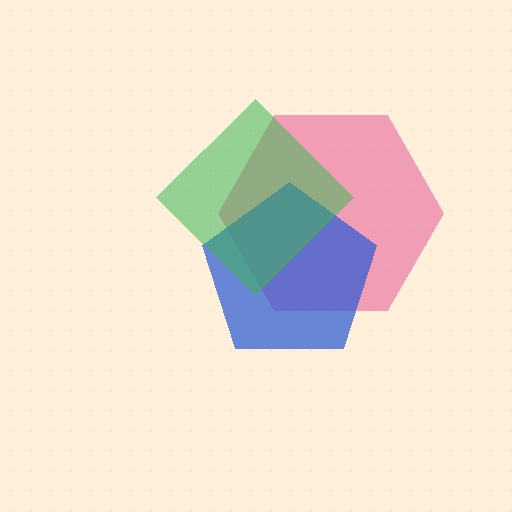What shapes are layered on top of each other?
The layered shapes are: a pink hexagon, a blue pentagon, a green diamond.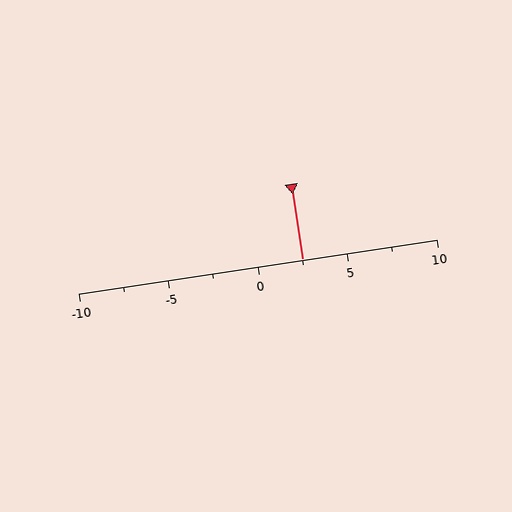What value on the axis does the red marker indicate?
The marker indicates approximately 2.5.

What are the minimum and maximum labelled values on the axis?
The axis runs from -10 to 10.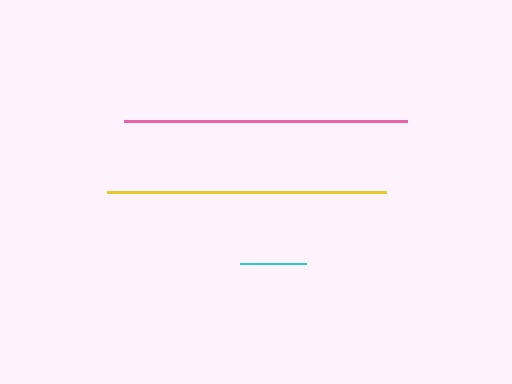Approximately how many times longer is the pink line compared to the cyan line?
The pink line is approximately 4.3 times the length of the cyan line.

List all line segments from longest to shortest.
From longest to shortest: pink, yellow, cyan.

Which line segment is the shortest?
The cyan line is the shortest at approximately 66 pixels.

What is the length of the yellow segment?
The yellow segment is approximately 279 pixels long.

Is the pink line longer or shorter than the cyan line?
The pink line is longer than the cyan line.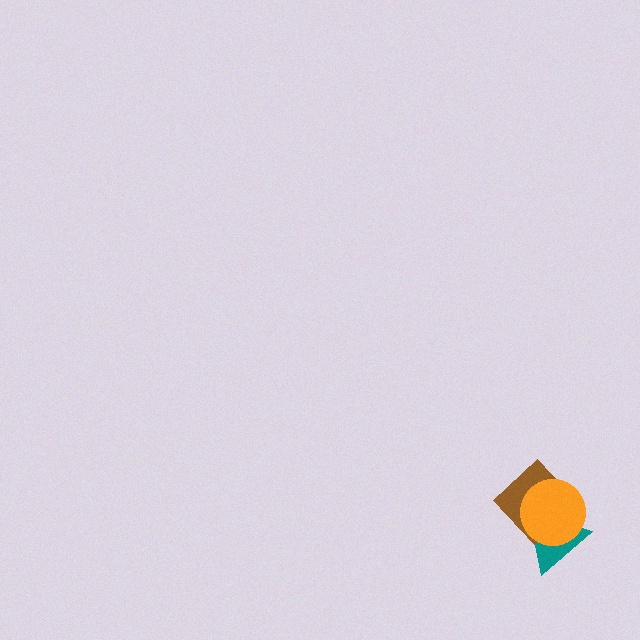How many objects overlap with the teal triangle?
2 objects overlap with the teal triangle.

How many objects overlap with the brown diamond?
2 objects overlap with the brown diamond.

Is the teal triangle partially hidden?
Yes, it is partially covered by another shape.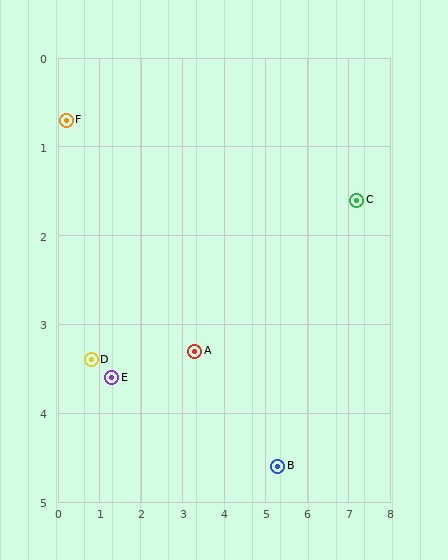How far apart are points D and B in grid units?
Points D and B are about 4.7 grid units apart.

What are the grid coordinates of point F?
Point F is at approximately (0.2, 0.7).